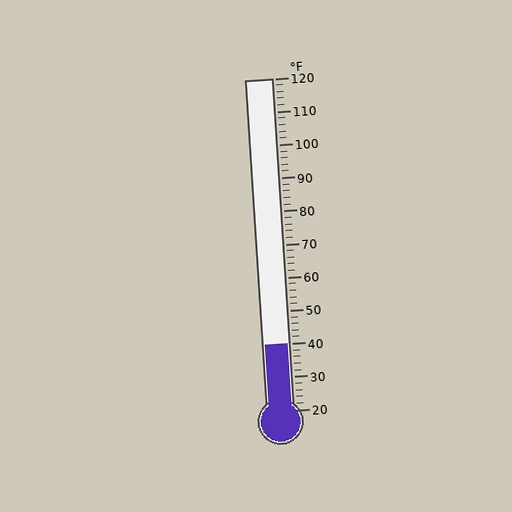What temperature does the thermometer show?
The thermometer shows approximately 40°F.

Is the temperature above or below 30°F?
The temperature is above 30°F.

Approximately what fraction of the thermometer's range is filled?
The thermometer is filled to approximately 20% of its range.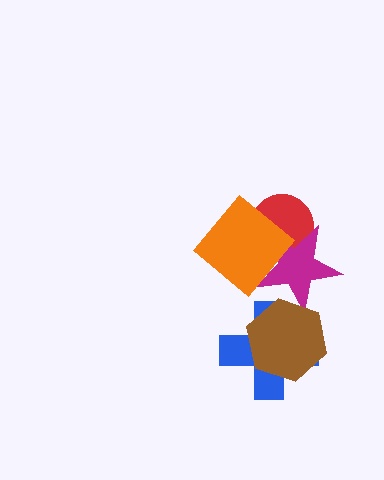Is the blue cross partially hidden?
Yes, it is partially covered by another shape.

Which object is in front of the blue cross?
The brown hexagon is in front of the blue cross.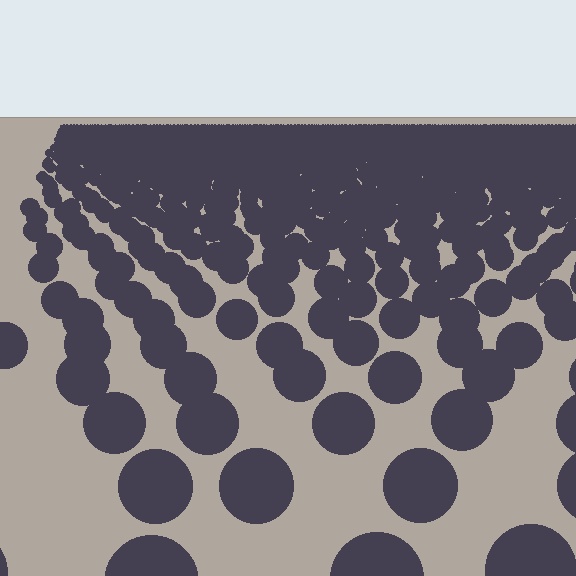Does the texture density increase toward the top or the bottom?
Density increases toward the top.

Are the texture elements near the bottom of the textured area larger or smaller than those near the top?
Larger. Near the bottom, elements are closer to the viewer and appear at a bigger on-screen size.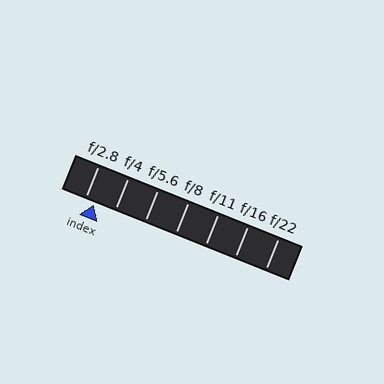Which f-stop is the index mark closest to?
The index mark is closest to f/2.8.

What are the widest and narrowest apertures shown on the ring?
The widest aperture shown is f/2.8 and the narrowest is f/22.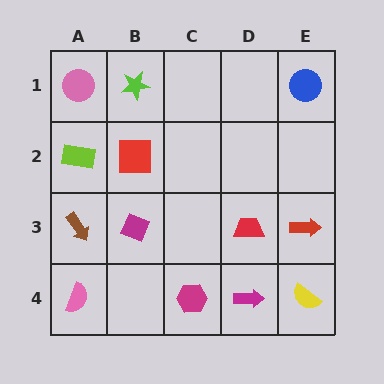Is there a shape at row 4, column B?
No, that cell is empty.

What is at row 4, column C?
A magenta hexagon.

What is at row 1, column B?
A lime star.